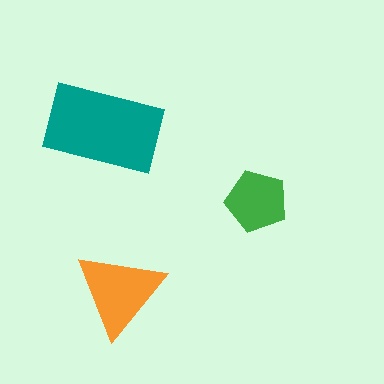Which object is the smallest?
The green pentagon.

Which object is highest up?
The teal rectangle is topmost.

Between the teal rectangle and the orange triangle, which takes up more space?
The teal rectangle.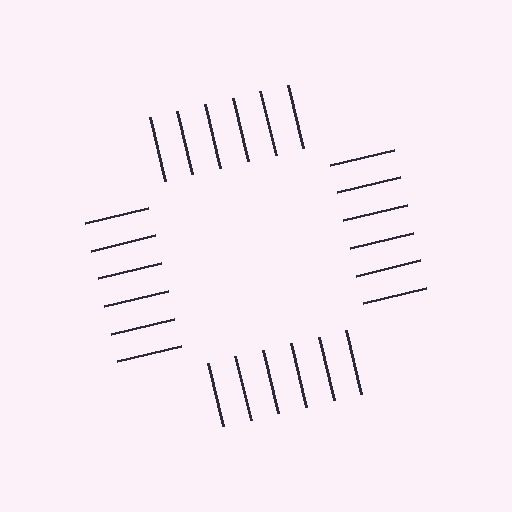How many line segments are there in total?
24 — 6 along each of the 4 edges.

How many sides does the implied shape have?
4 sides — the line-ends trace a square.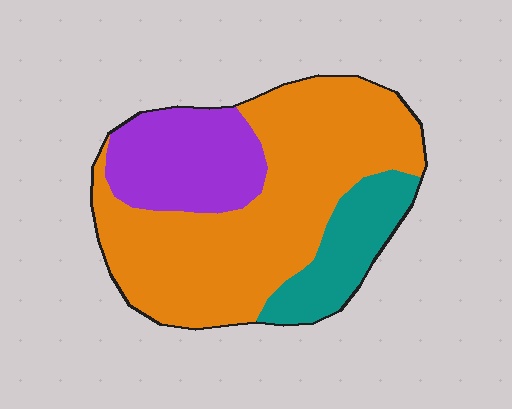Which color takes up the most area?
Orange, at roughly 60%.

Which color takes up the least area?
Teal, at roughly 15%.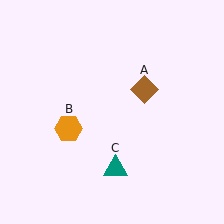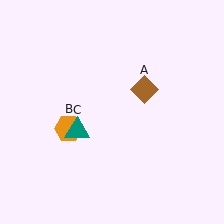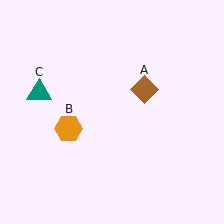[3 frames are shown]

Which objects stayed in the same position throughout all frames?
Brown diamond (object A) and orange hexagon (object B) remained stationary.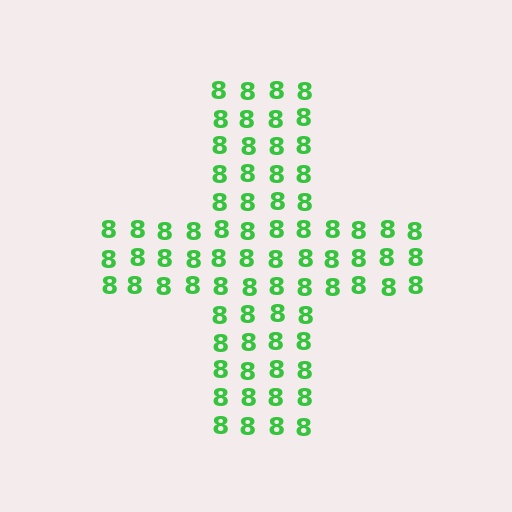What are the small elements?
The small elements are digit 8's.